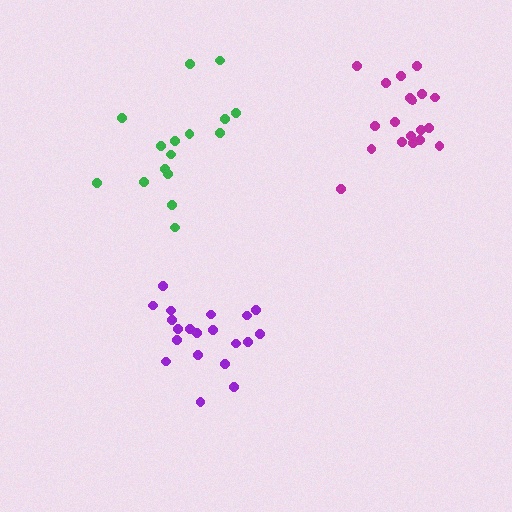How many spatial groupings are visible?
There are 3 spatial groupings.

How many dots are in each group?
Group 1: 20 dots, Group 2: 19 dots, Group 3: 16 dots (55 total).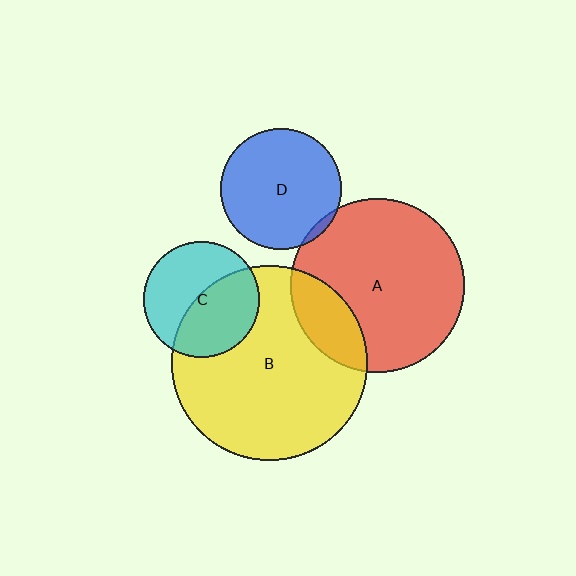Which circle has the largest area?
Circle B (yellow).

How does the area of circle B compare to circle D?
Approximately 2.6 times.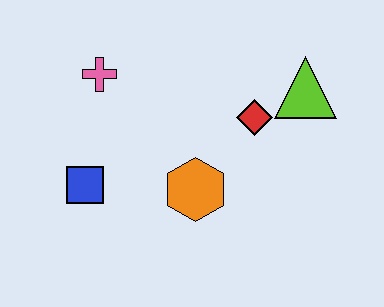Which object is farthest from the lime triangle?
The blue square is farthest from the lime triangle.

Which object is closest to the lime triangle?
The red diamond is closest to the lime triangle.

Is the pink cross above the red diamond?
Yes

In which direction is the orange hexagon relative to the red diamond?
The orange hexagon is below the red diamond.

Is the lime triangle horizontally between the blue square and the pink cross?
No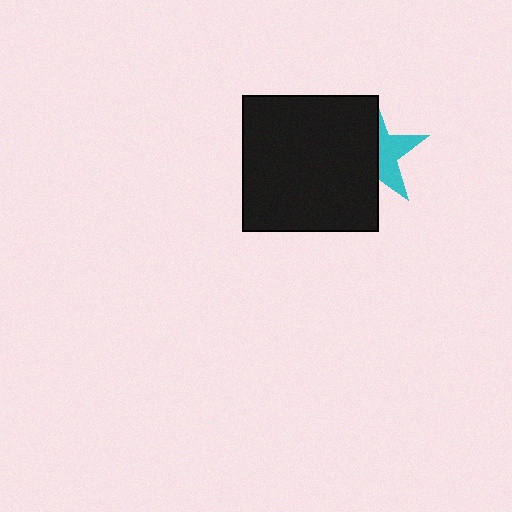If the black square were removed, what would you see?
You would see the complete cyan star.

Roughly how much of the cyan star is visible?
A small part of it is visible (roughly 41%).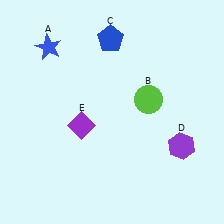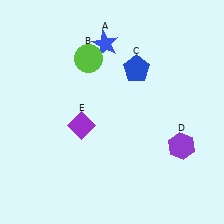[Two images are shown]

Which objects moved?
The objects that moved are: the blue star (A), the lime circle (B), the blue pentagon (C).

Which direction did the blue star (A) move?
The blue star (A) moved right.